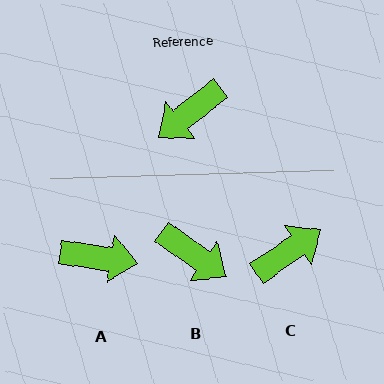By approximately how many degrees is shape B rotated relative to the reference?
Approximately 106 degrees counter-clockwise.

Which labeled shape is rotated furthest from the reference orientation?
C, about 176 degrees away.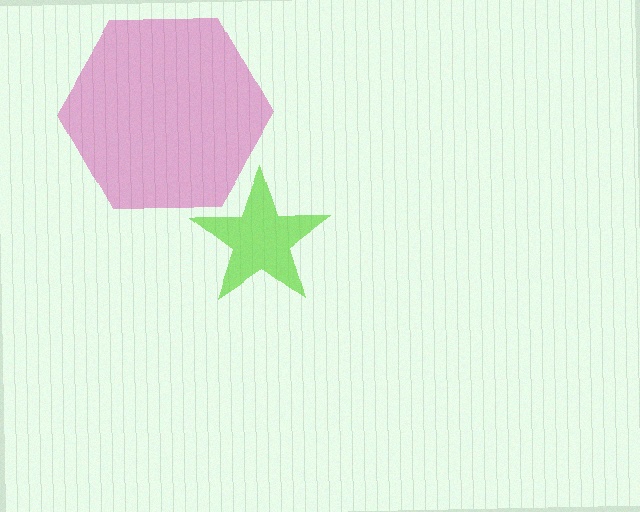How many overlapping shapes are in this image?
There are 2 overlapping shapes in the image.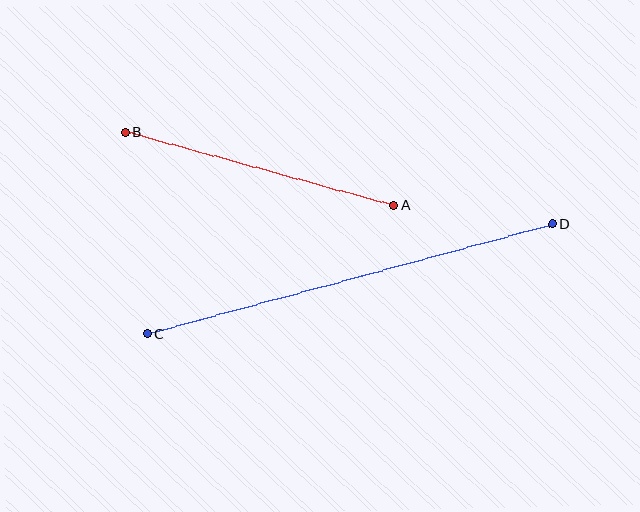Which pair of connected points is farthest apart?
Points C and D are farthest apart.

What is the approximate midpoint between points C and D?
The midpoint is at approximately (350, 279) pixels.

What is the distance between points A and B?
The distance is approximately 278 pixels.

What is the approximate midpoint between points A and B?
The midpoint is at approximately (259, 169) pixels.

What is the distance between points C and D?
The distance is approximately 420 pixels.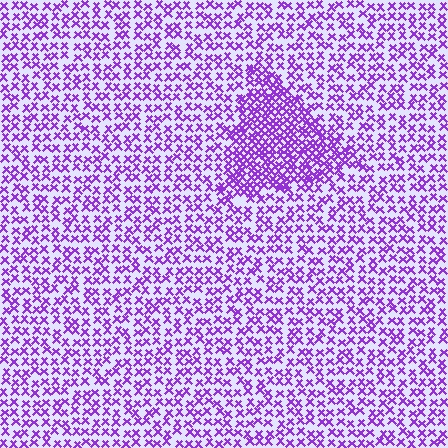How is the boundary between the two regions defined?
The boundary is defined by a change in element density (approximately 2.0x ratio). All elements are the same color, size, and shape.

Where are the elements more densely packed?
The elements are more densely packed inside the triangle boundary.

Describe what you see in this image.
The image contains small purple elements arranged at two different densities. A triangle-shaped region is visible where the elements are more densely packed than the surrounding area.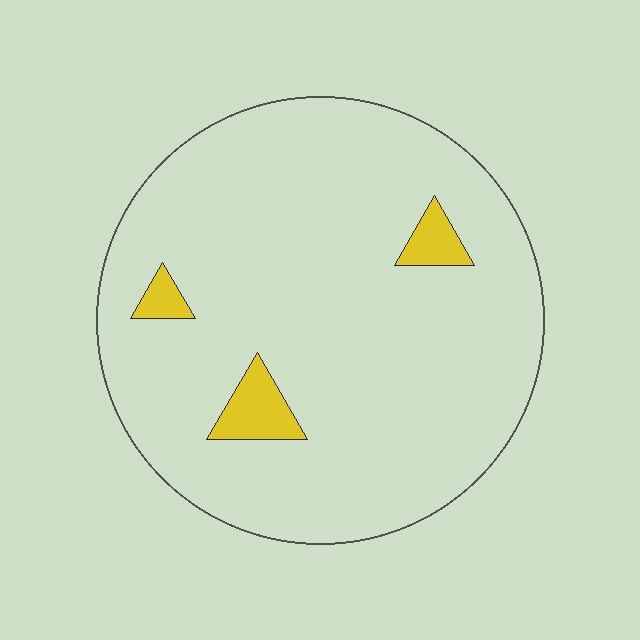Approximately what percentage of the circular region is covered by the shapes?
Approximately 5%.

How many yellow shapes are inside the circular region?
3.